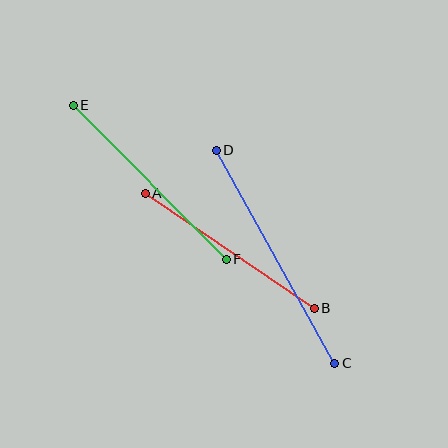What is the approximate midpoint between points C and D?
The midpoint is at approximately (276, 257) pixels.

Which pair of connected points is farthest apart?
Points C and D are farthest apart.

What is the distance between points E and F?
The distance is approximately 217 pixels.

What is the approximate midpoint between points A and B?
The midpoint is at approximately (230, 251) pixels.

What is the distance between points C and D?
The distance is approximately 243 pixels.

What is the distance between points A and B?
The distance is approximately 204 pixels.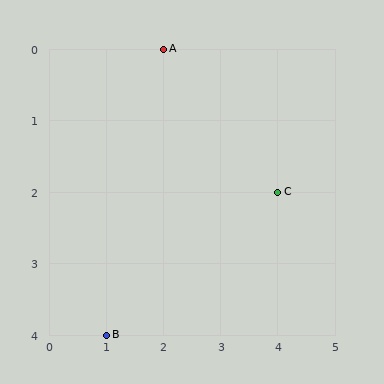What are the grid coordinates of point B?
Point B is at grid coordinates (1, 4).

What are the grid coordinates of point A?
Point A is at grid coordinates (2, 0).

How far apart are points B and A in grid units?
Points B and A are 1 column and 4 rows apart (about 4.1 grid units diagonally).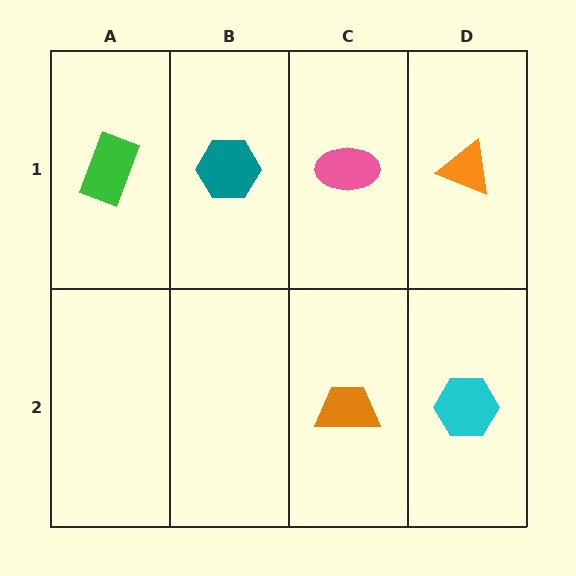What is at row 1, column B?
A teal hexagon.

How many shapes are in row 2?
2 shapes.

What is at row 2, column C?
An orange trapezoid.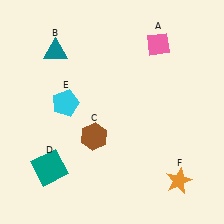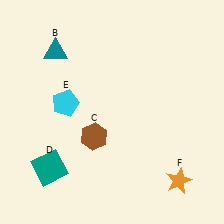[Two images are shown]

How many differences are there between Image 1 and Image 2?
There is 1 difference between the two images.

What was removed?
The pink diamond (A) was removed in Image 2.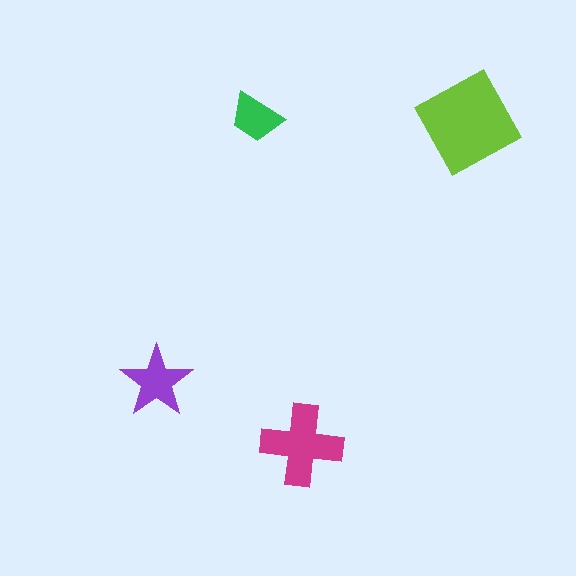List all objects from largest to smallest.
The lime diamond, the magenta cross, the purple star, the green trapezoid.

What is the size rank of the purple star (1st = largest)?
3rd.